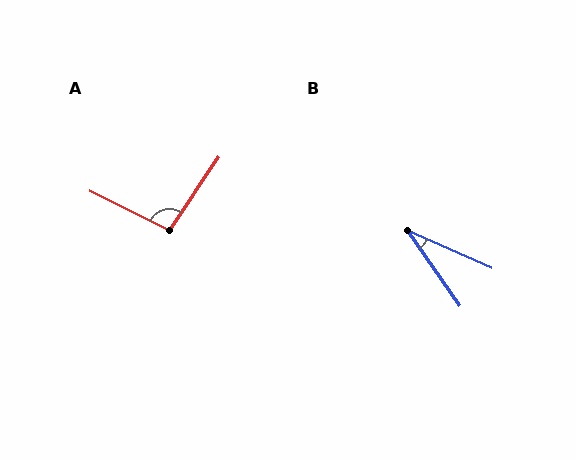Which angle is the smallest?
B, at approximately 31 degrees.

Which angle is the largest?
A, at approximately 98 degrees.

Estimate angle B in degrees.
Approximately 31 degrees.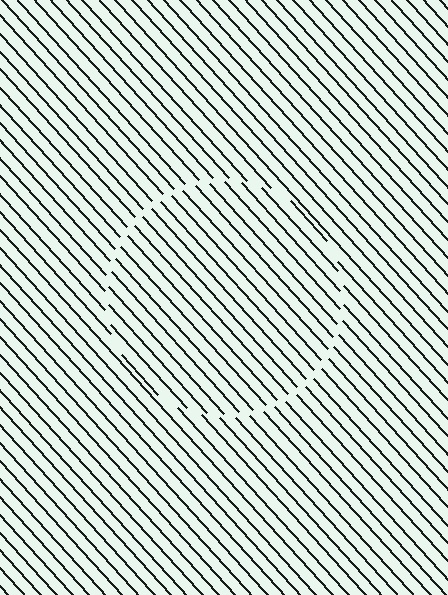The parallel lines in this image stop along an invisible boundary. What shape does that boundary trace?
An illusory circle. The interior of the shape contains the same grating, shifted by half a period — the contour is defined by the phase discontinuity where line-ends from the inner and outer gratings abut.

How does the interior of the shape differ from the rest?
The interior of the shape contains the same grating, shifted by half a period — the contour is defined by the phase discontinuity where line-ends from the inner and outer gratings abut.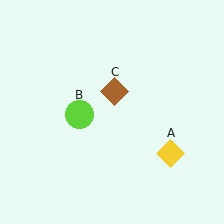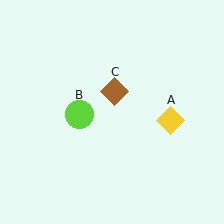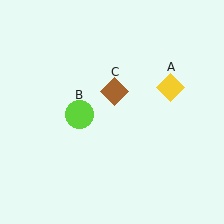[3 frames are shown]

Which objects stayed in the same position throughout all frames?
Lime circle (object B) and brown diamond (object C) remained stationary.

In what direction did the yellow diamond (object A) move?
The yellow diamond (object A) moved up.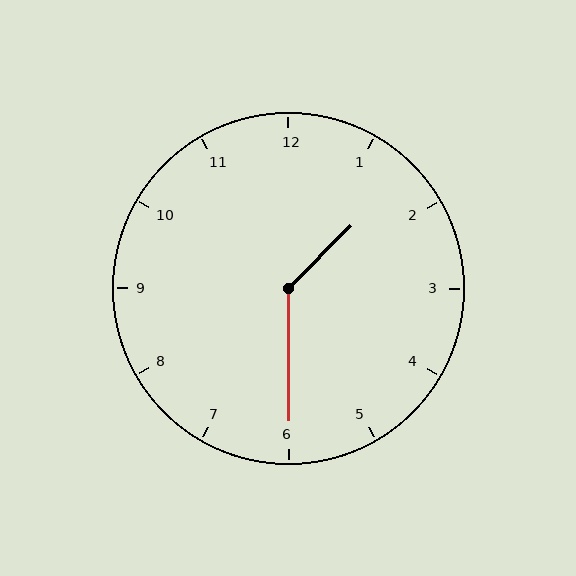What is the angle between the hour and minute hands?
Approximately 135 degrees.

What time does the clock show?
1:30.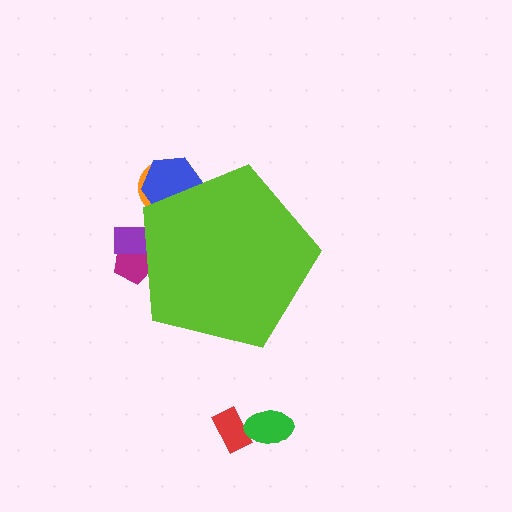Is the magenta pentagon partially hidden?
Yes, the magenta pentagon is partially hidden behind the lime pentagon.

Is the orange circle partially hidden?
Yes, the orange circle is partially hidden behind the lime pentagon.